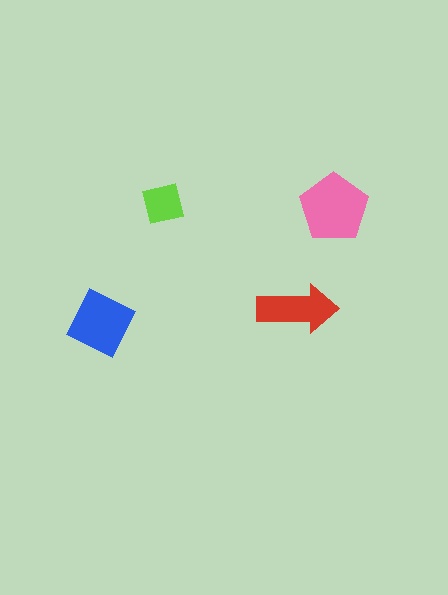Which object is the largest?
The pink pentagon.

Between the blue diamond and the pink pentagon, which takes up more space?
The pink pentagon.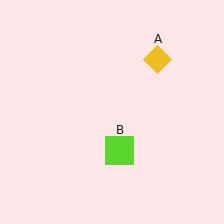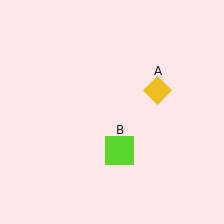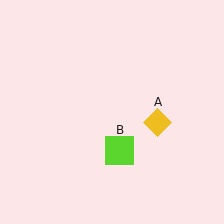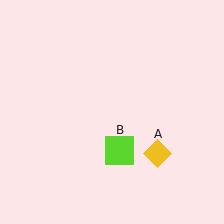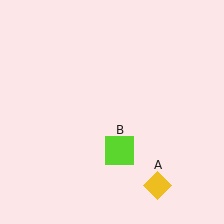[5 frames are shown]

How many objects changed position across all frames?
1 object changed position: yellow diamond (object A).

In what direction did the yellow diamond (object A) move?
The yellow diamond (object A) moved down.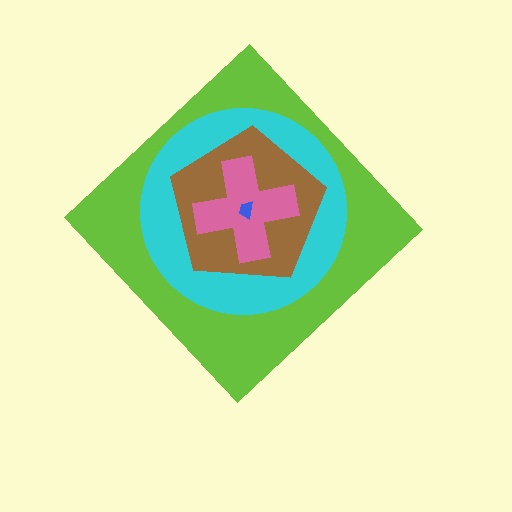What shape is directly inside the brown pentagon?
The pink cross.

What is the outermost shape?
The lime diamond.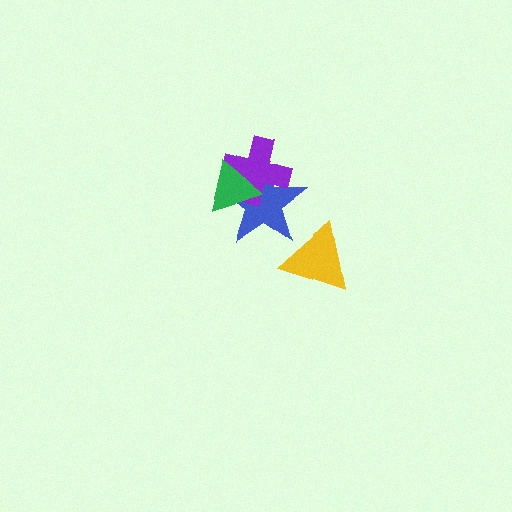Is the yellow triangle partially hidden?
No, no other shape covers it.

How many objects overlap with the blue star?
3 objects overlap with the blue star.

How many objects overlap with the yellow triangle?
1 object overlaps with the yellow triangle.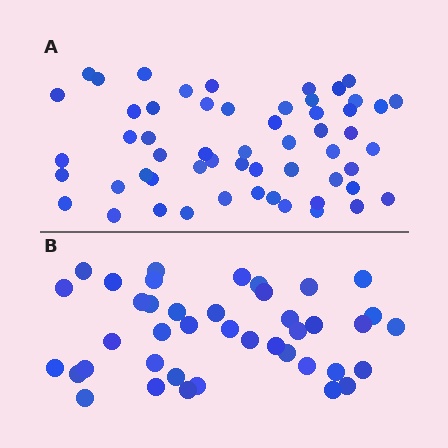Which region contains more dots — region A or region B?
Region A (the top region) has more dots.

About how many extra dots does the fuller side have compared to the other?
Region A has approximately 15 more dots than region B.